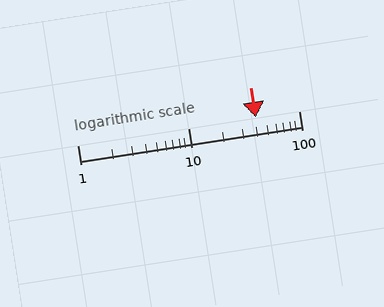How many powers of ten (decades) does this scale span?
The scale spans 2 decades, from 1 to 100.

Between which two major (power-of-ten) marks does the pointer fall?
The pointer is between 10 and 100.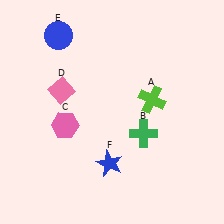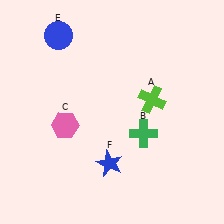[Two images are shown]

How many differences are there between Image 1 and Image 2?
There is 1 difference between the two images.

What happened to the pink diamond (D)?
The pink diamond (D) was removed in Image 2. It was in the top-left area of Image 1.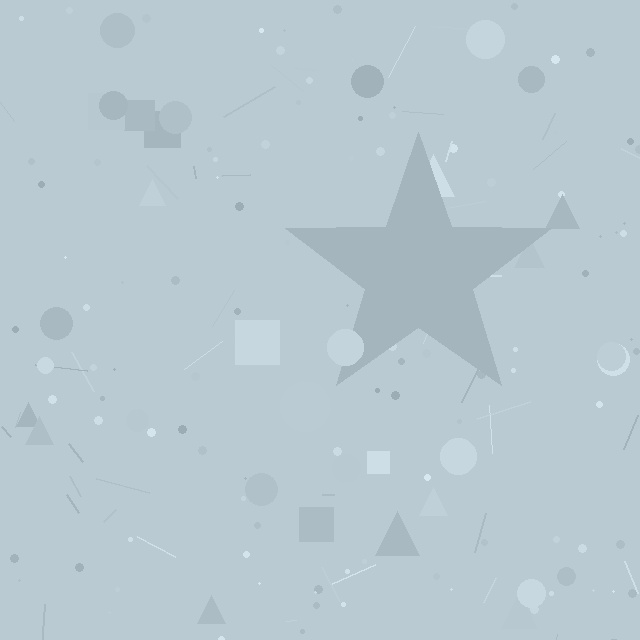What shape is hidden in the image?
A star is hidden in the image.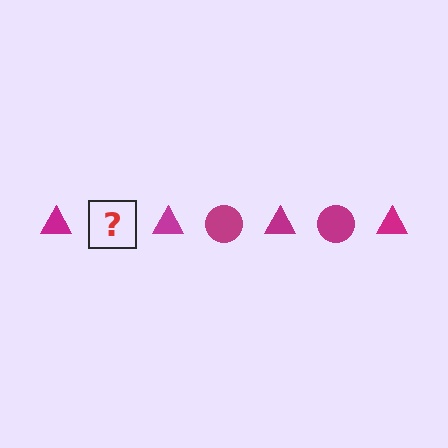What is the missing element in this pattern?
The missing element is a magenta circle.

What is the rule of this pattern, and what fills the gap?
The rule is that the pattern cycles through triangle, circle shapes in magenta. The gap should be filled with a magenta circle.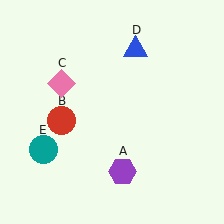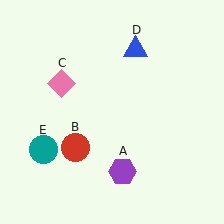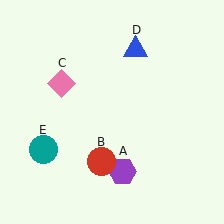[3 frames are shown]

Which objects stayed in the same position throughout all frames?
Purple hexagon (object A) and pink diamond (object C) and blue triangle (object D) and teal circle (object E) remained stationary.